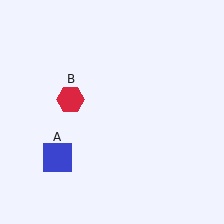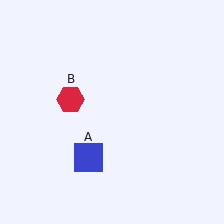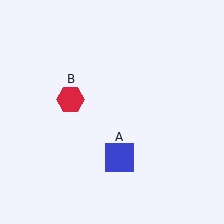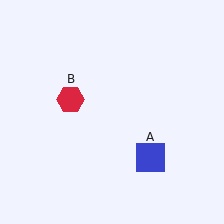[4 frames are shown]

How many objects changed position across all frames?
1 object changed position: blue square (object A).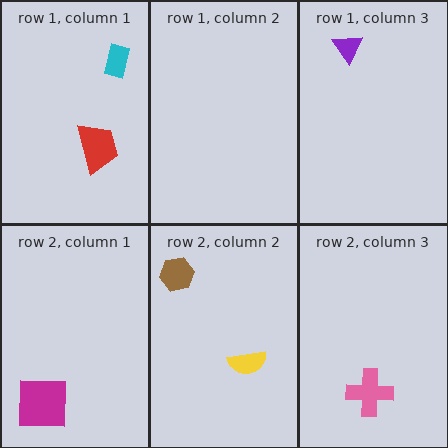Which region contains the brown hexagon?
The row 2, column 2 region.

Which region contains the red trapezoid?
The row 1, column 1 region.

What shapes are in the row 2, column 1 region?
The magenta square.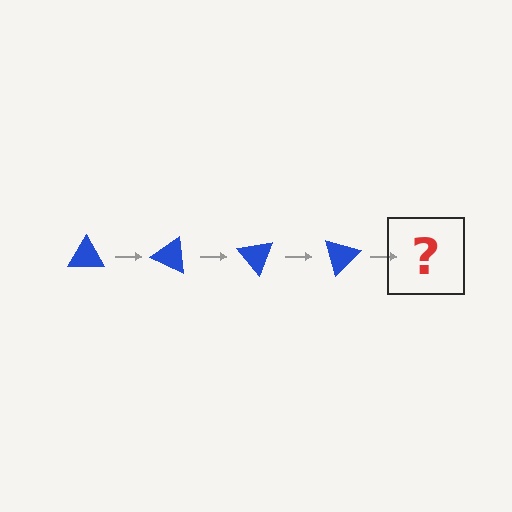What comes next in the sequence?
The next element should be a blue triangle rotated 100 degrees.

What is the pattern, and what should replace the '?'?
The pattern is that the triangle rotates 25 degrees each step. The '?' should be a blue triangle rotated 100 degrees.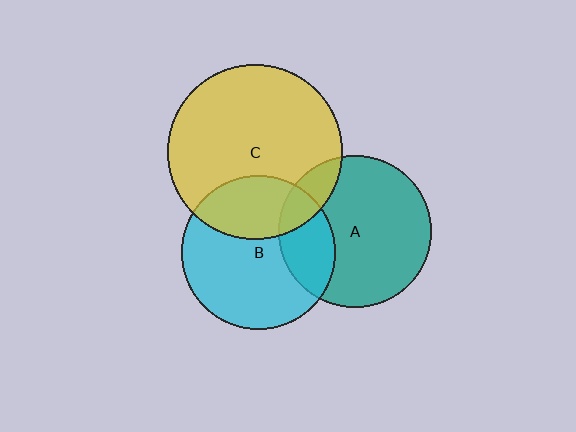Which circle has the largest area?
Circle C (yellow).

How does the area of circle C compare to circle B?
Approximately 1.3 times.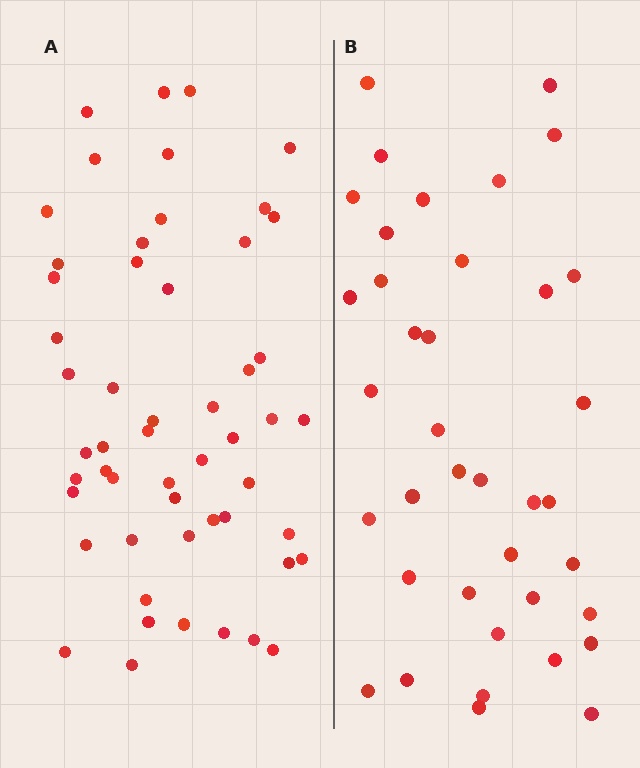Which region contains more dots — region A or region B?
Region A (the left region) has more dots.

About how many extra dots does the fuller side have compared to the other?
Region A has approximately 15 more dots than region B.